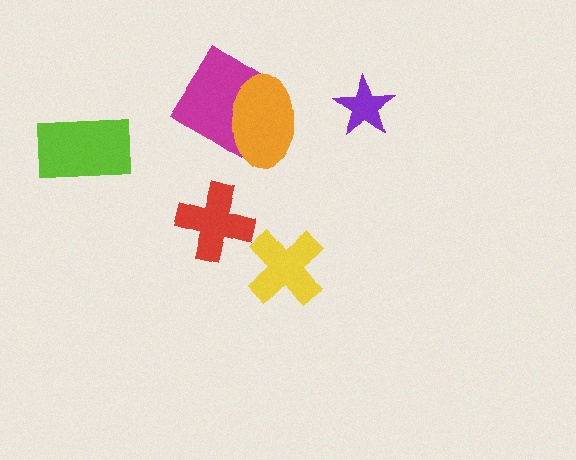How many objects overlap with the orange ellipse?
1 object overlaps with the orange ellipse.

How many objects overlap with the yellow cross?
0 objects overlap with the yellow cross.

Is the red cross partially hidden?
No, no other shape covers it.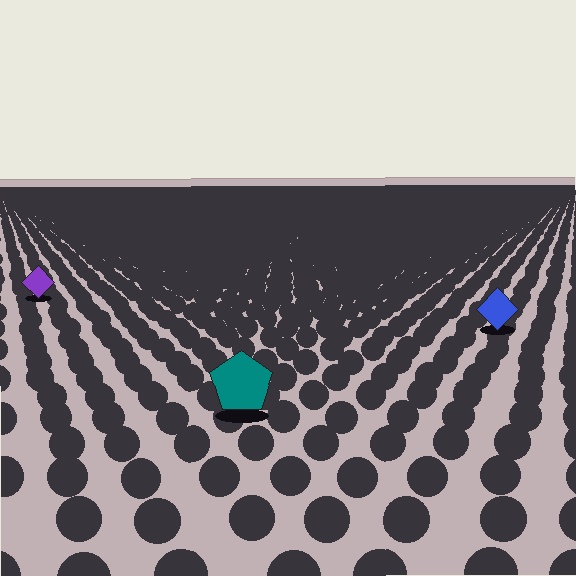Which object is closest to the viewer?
The teal pentagon is closest. The texture marks near it are larger and more spread out.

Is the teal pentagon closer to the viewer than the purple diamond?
Yes. The teal pentagon is closer — you can tell from the texture gradient: the ground texture is coarser near it.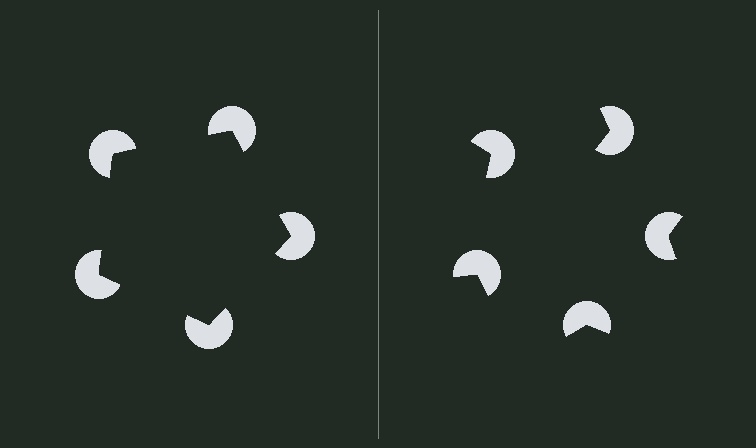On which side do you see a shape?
An illusory pentagon appears on the left side. On the right side the wedge cuts are rotated, so no coherent shape forms.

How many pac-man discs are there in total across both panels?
10 — 5 on each side.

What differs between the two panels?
The pac-man discs are positioned identically on both sides; only the wedge orientations differ. On the left they align to a pentagon; on the right they are misaligned.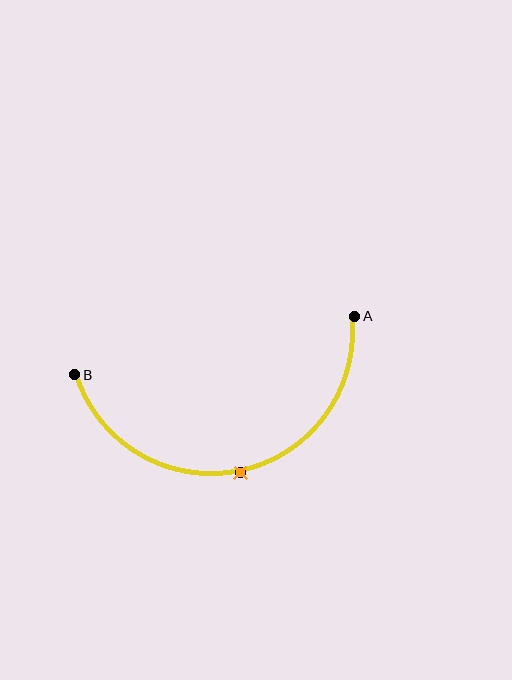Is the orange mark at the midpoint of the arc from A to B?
Yes. The orange mark lies on the arc at equal arc-length from both A and B — it is the arc midpoint.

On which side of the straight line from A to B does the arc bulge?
The arc bulges below the straight line connecting A and B.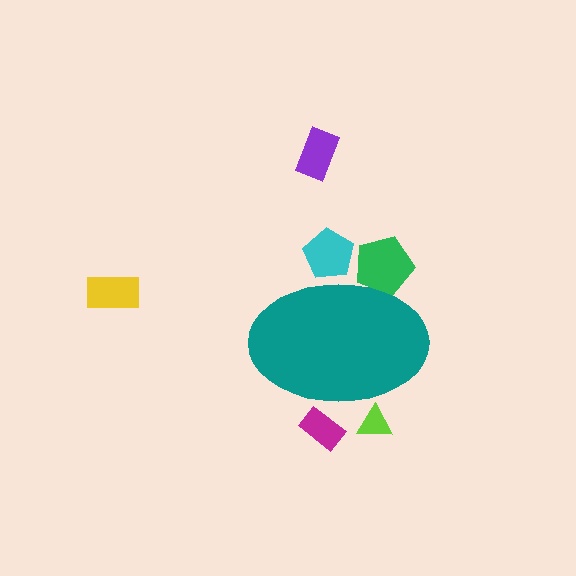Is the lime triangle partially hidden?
Yes, the lime triangle is partially hidden behind the teal ellipse.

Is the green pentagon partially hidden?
Yes, the green pentagon is partially hidden behind the teal ellipse.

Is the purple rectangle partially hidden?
No, the purple rectangle is fully visible.